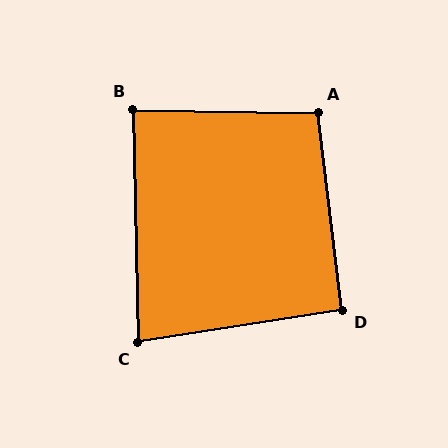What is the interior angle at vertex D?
Approximately 92 degrees (approximately right).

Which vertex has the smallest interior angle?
C, at approximately 82 degrees.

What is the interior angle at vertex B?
Approximately 88 degrees (approximately right).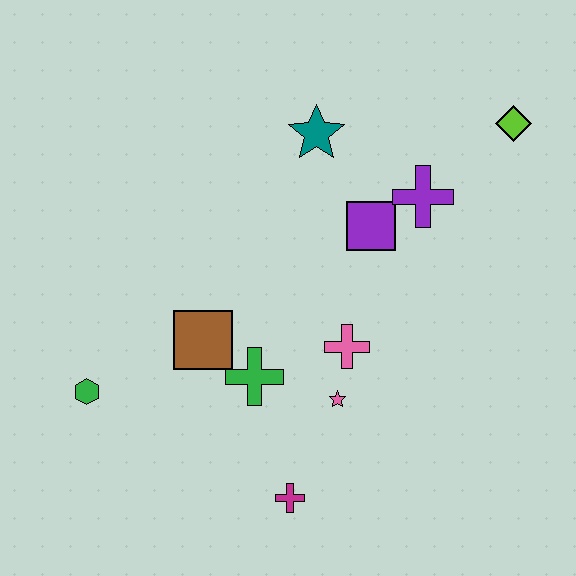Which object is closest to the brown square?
The green cross is closest to the brown square.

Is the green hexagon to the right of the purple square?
No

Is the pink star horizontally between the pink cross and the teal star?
Yes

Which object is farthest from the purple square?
The green hexagon is farthest from the purple square.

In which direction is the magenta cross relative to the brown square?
The magenta cross is below the brown square.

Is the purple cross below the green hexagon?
No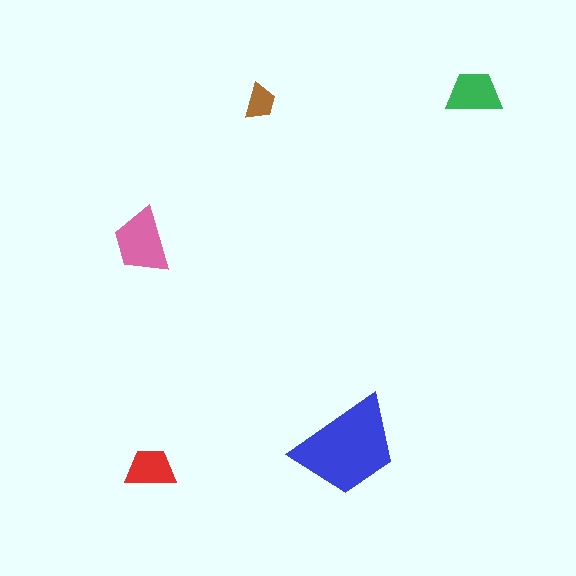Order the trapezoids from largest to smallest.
the blue one, the pink one, the green one, the red one, the brown one.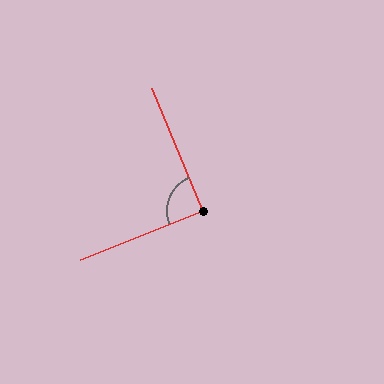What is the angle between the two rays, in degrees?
Approximately 89 degrees.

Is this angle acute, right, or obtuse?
It is approximately a right angle.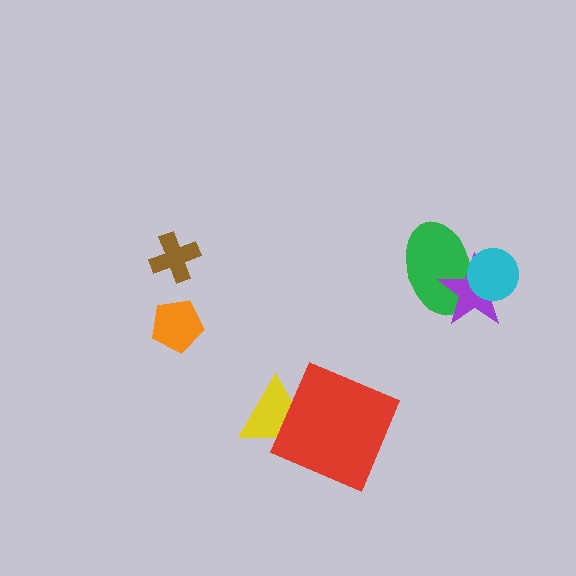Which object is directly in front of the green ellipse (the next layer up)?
The purple star is directly in front of the green ellipse.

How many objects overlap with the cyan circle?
2 objects overlap with the cyan circle.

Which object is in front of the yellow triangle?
The red square is in front of the yellow triangle.